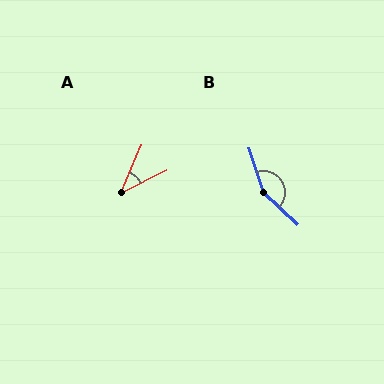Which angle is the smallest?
A, at approximately 40 degrees.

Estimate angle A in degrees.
Approximately 40 degrees.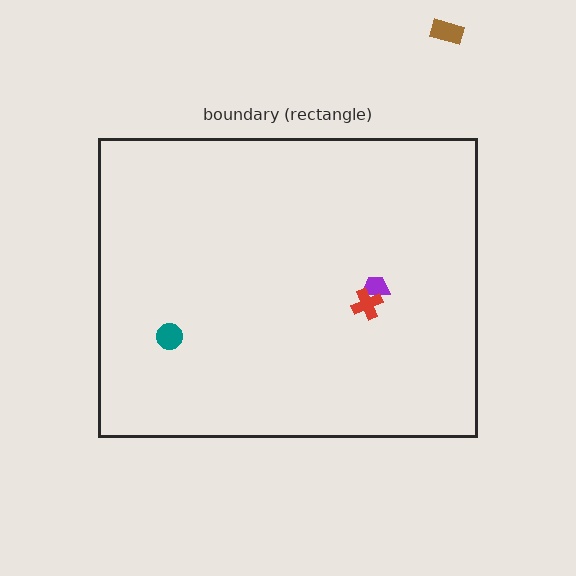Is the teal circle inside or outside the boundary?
Inside.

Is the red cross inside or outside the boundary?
Inside.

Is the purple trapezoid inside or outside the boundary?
Inside.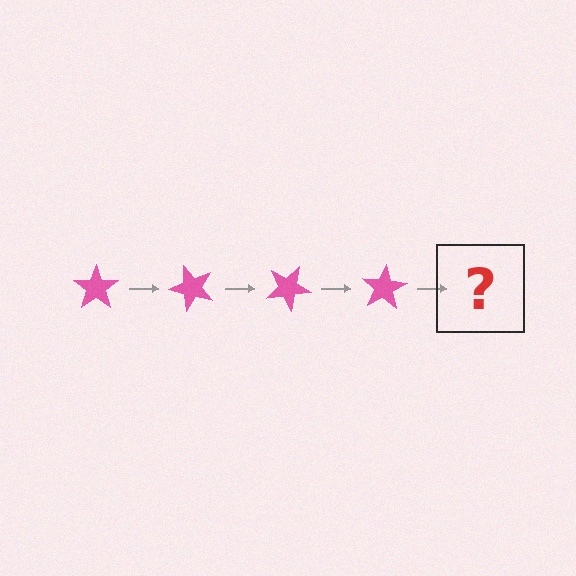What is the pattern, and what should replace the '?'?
The pattern is that the star rotates 50 degrees each step. The '?' should be a pink star rotated 200 degrees.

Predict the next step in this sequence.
The next step is a pink star rotated 200 degrees.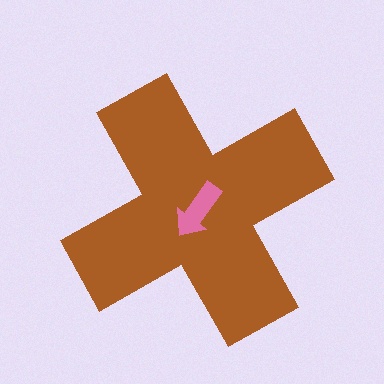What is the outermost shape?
The brown cross.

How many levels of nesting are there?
2.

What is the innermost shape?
The pink arrow.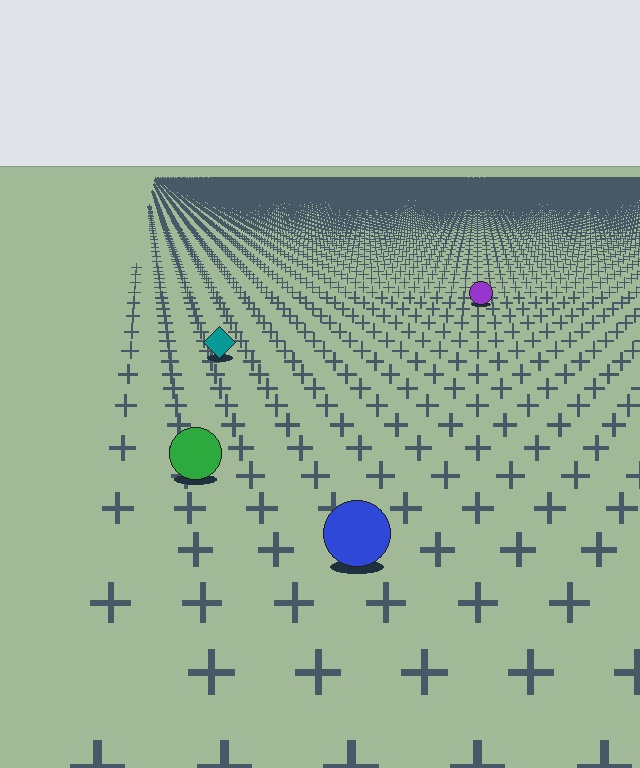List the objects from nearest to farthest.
From nearest to farthest: the blue circle, the green circle, the teal diamond, the purple circle.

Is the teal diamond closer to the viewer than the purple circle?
Yes. The teal diamond is closer — you can tell from the texture gradient: the ground texture is coarser near it.